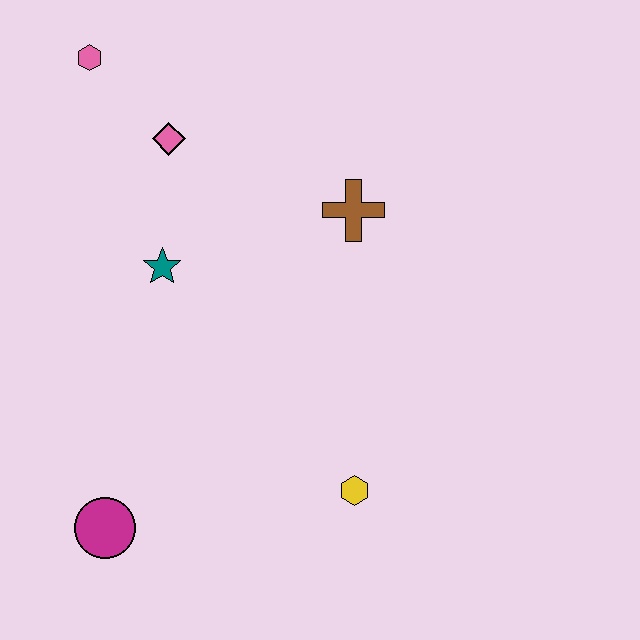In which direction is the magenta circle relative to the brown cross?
The magenta circle is below the brown cross.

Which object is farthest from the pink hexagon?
The yellow hexagon is farthest from the pink hexagon.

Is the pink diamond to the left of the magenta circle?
No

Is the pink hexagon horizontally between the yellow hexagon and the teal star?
No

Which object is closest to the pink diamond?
The pink hexagon is closest to the pink diamond.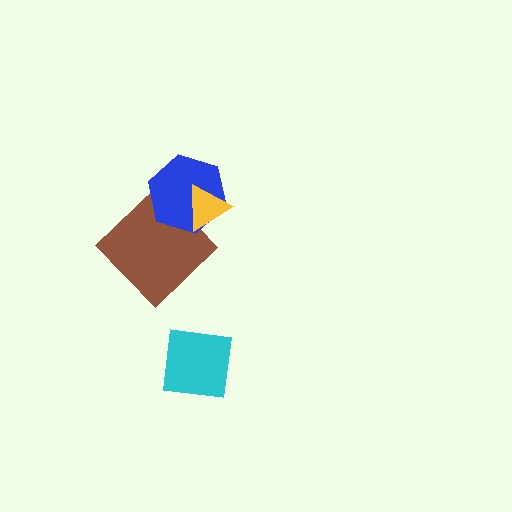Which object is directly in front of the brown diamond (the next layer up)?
The blue hexagon is directly in front of the brown diamond.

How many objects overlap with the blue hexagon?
2 objects overlap with the blue hexagon.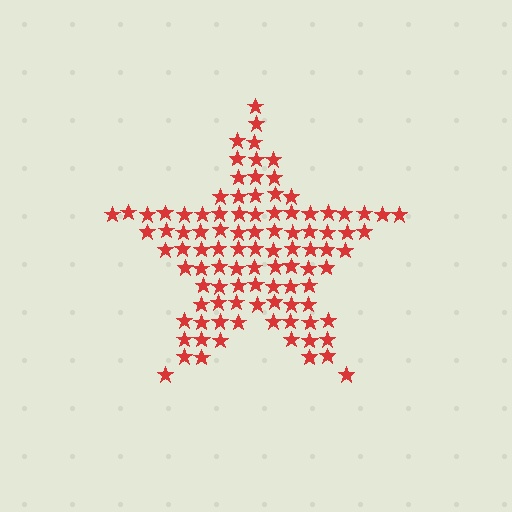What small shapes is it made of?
It is made of small stars.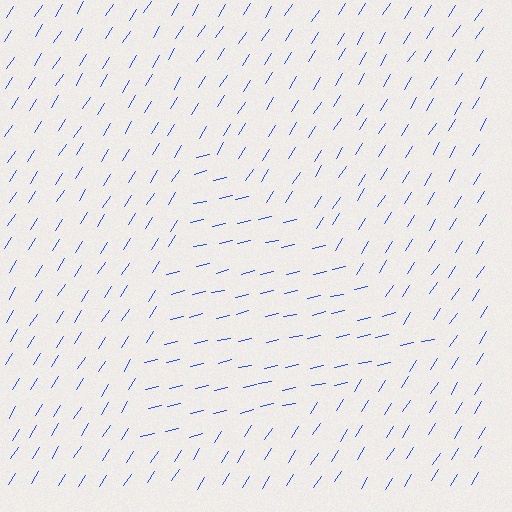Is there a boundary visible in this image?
Yes, there is a texture boundary formed by a change in line orientation.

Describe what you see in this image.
The image is filled with small blue line segments. A triangle region in the image has lines oriented differently from the surrounding lines, creating a visible texture boundary.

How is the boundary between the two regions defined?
The boundary is defined purely by a change in line orientation (approximately 45 degrees difference). All lines are the same color and thickness.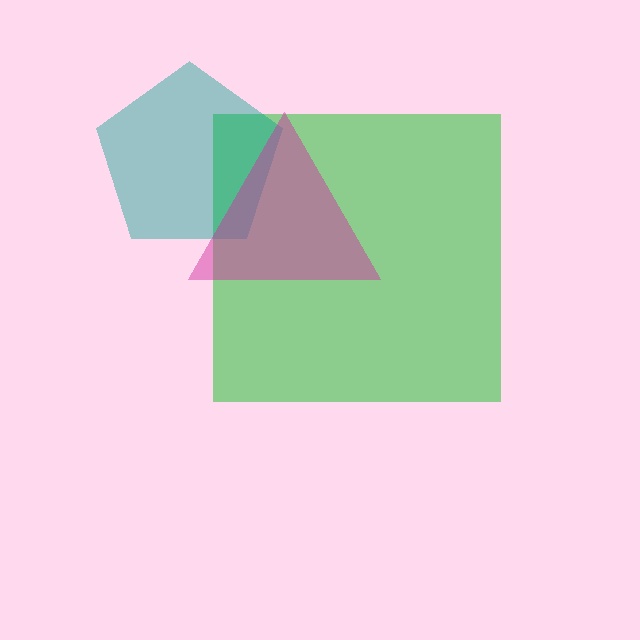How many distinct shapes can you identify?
There are 3 distinct shapes: a green square, a teal pentagon, a magenta triangle.